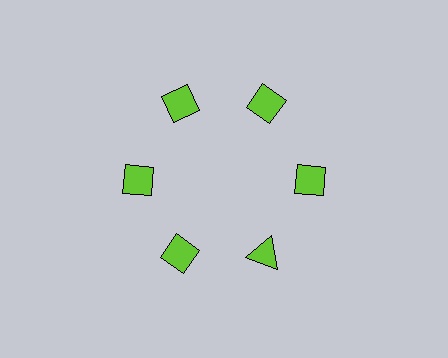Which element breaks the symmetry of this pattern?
The lime triangle at roughly the 5 o'clock position breaks the symmetry. All other shapes are lime diamonds.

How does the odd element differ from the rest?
It has a different shape: triangle instead of diamond.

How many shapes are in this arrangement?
There are 6 shapes arranged in a ring pattern.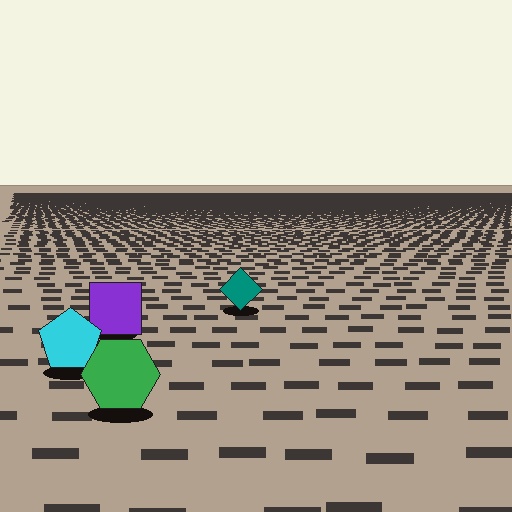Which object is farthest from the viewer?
The teal diamond is farthest from the viewer. It appears smaller and the ground texture around it is denser.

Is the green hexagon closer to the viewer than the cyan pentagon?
Yes. The green hexagon is closer — you can tell from the texture gradient: the ground texture is coarser near it.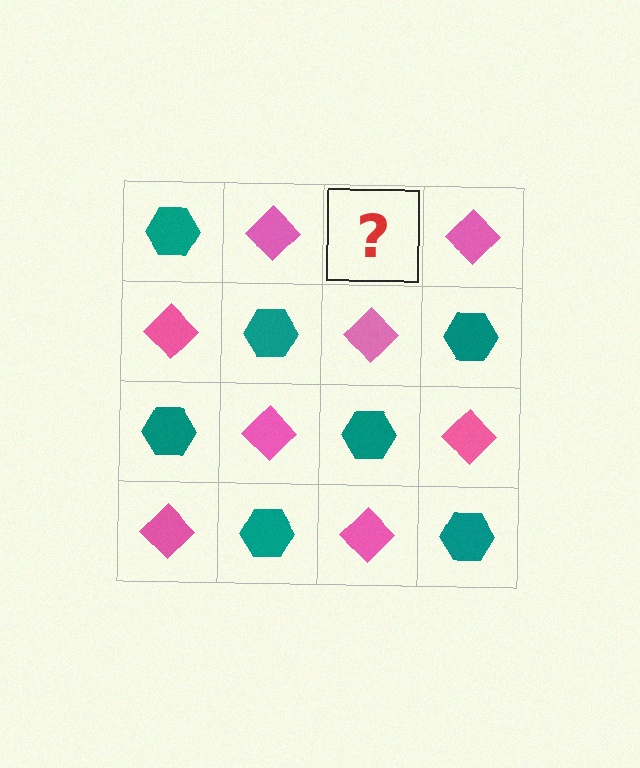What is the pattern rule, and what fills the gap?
The rule is that it alternates teal hexagon and pink diamond in a checkerboard pattern. The gap should be filled with a teal hexagon.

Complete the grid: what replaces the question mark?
The question mark should be replaced with a teal hexagon.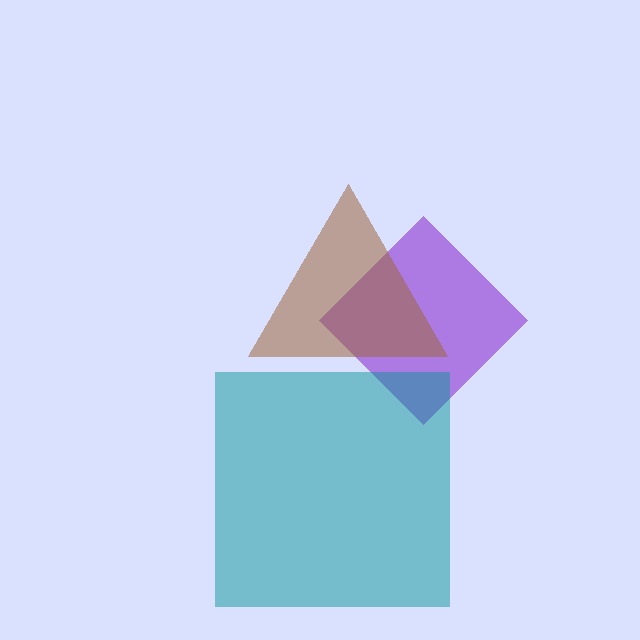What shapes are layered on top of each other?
The layered shapes are: a purple diamond, a teal square, a brown triangle.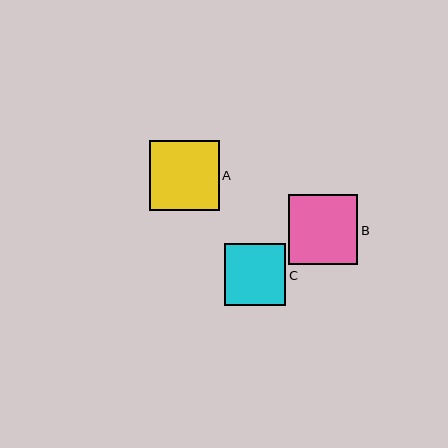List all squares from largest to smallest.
From largest to smallest: A, B, C.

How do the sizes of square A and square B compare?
Square A and square B are approximately the same size.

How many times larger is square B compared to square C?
Square B is approximately 1.1 times the size of square C.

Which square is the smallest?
Square C is the smallest with a size of approximately 62 pixels.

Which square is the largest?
Square A is the largest with a size of approximately 70 pixels.